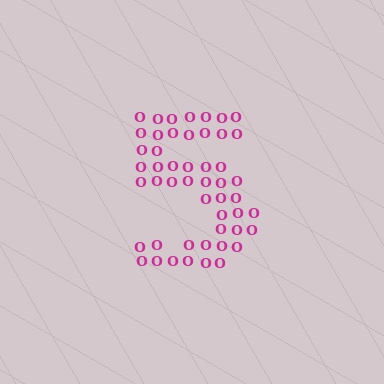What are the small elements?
The small elements are letter O's.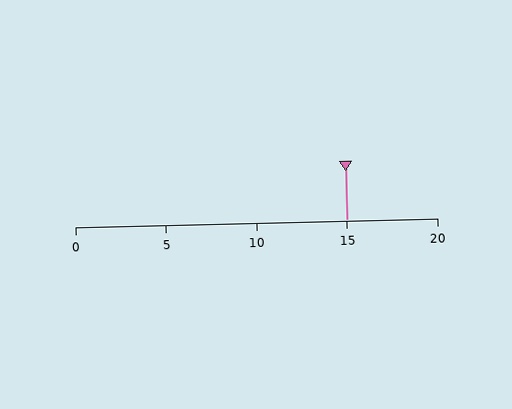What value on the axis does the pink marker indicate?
The marker indicates approximately 15.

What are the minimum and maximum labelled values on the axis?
The axis runs from 0 to 20.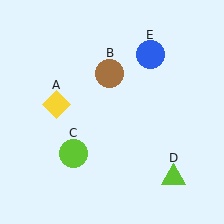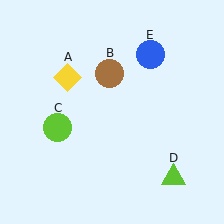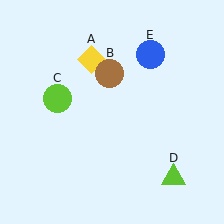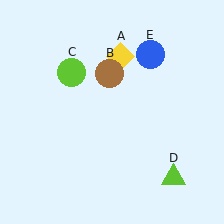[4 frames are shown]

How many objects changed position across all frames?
2 objects changed position: yellow diamond (object A), lime circle (object C).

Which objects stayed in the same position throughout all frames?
Brown circle (object B) and lime triangle (object D) and blue circle (object E) remained stationary.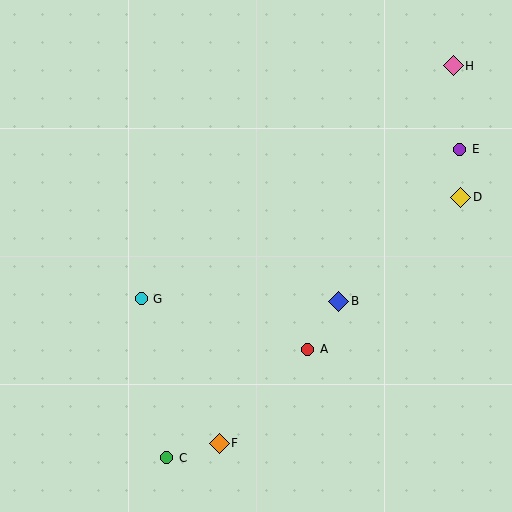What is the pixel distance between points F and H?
The distance between F and H is 444 pixels.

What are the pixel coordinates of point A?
Point A is at (308, 349).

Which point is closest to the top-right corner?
Point H is closest to the top-right corner.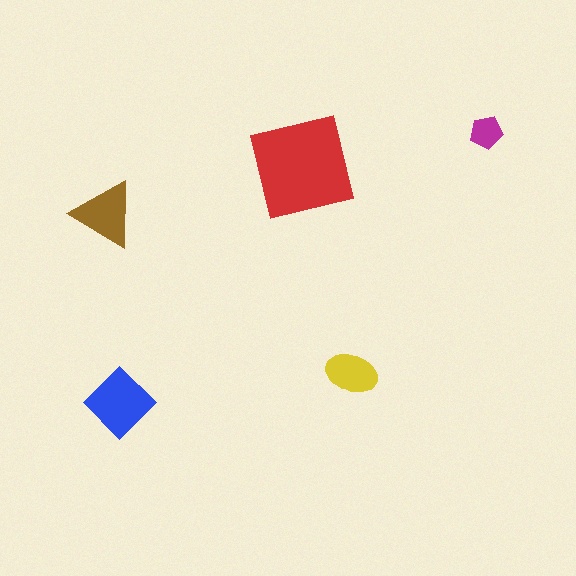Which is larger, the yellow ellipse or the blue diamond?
The blue diamond.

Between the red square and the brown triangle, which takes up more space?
The red square.